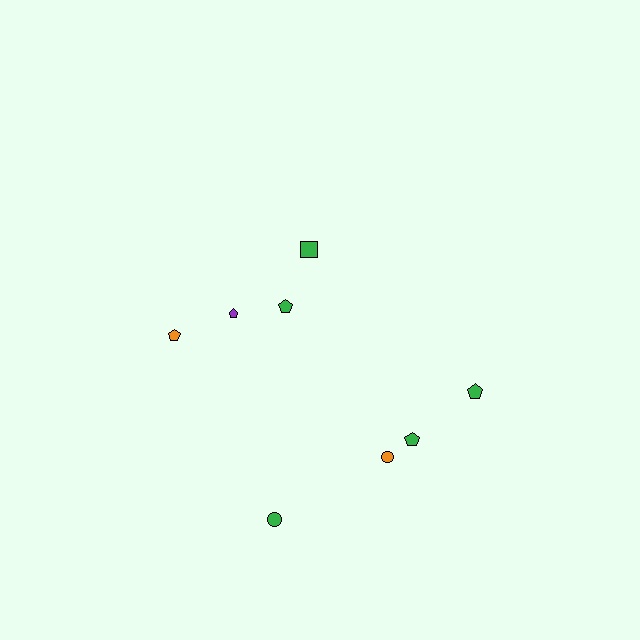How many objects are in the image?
There are 8 objects.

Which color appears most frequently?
Green, with 5 objects.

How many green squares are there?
There is 1 green square.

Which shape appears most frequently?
Pentagon, with 5 objects.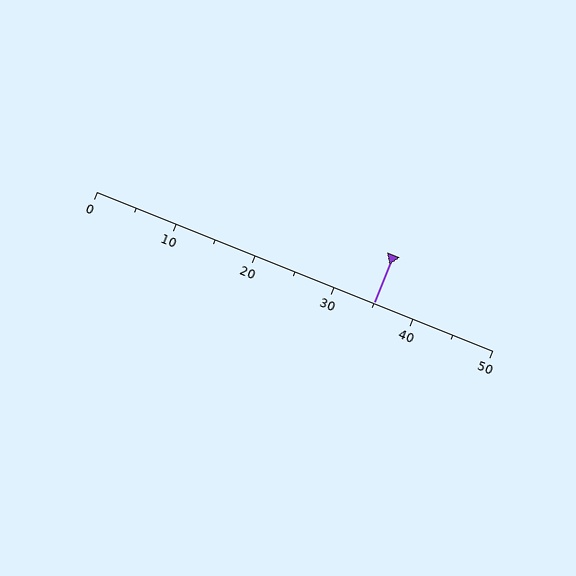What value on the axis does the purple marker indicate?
The marker indicates approximately 35.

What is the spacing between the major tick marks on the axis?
The major ticks are spaced 10 apart.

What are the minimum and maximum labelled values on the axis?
The axis runs from 0 to 50.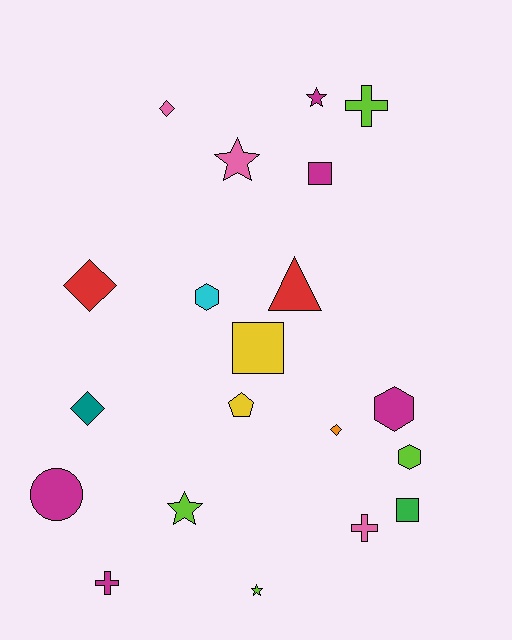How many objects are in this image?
There are 20 objects.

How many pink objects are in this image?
There are 3 pink objects.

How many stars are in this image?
There are 4 stars.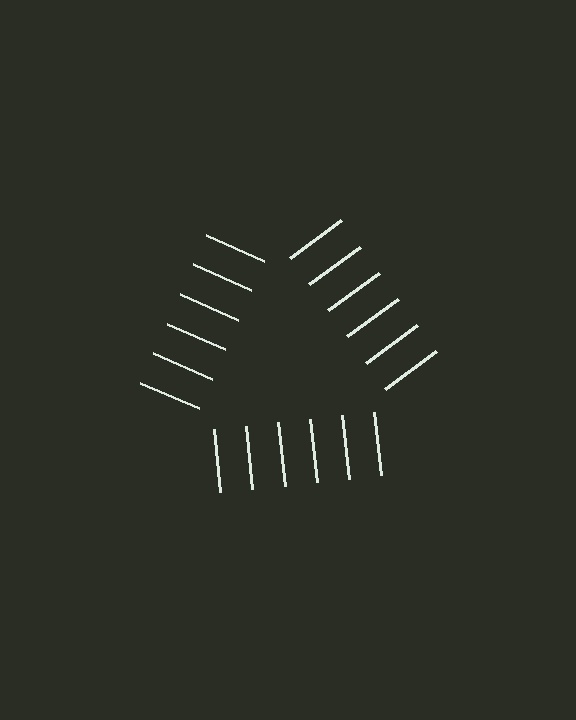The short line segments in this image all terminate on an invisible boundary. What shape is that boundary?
An illusory triangle — the line segments terminate on its edges but no continuous stroke is drawn.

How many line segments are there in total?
18 — 6 along each of the 3 edges.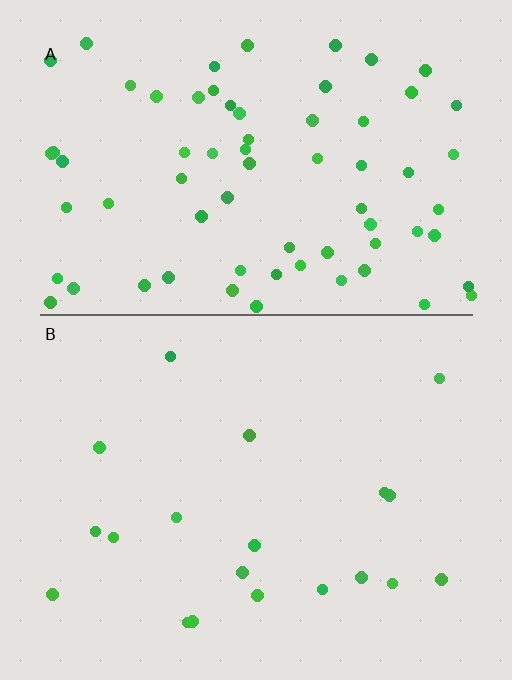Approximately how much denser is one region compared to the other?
Approximately 3.6× — region A over region B.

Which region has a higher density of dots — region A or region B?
A (the top).